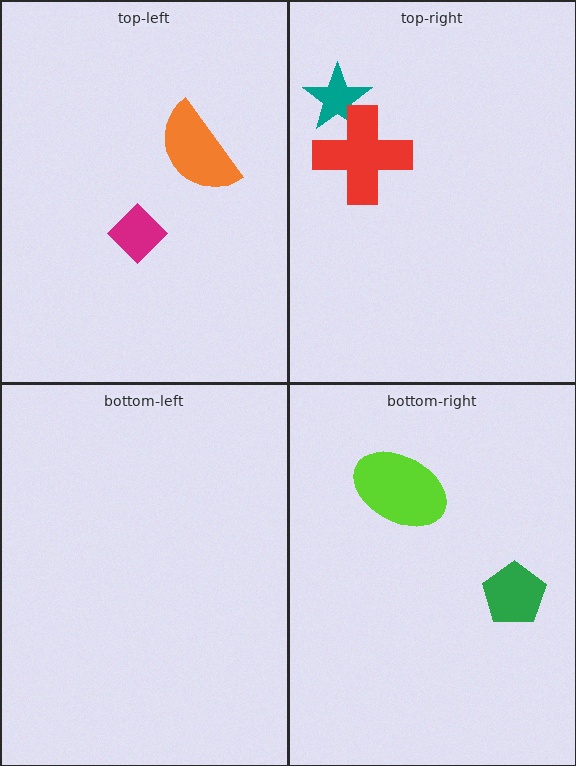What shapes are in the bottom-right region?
The lime ellipse, the green pentagon.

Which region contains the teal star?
The top-right region.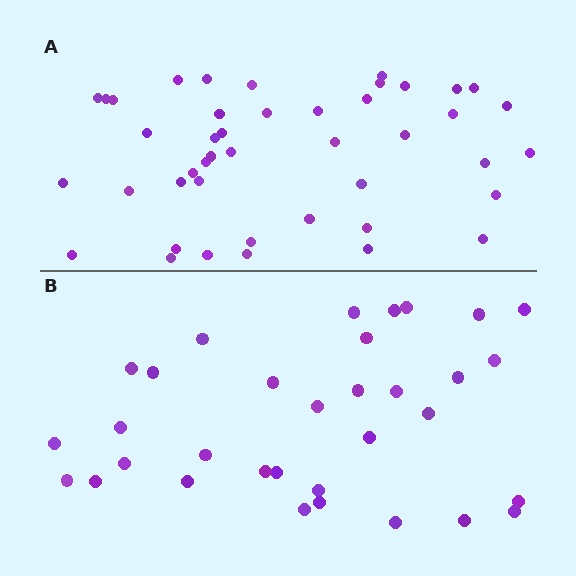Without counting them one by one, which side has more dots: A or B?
Region A (the top region) has more dots.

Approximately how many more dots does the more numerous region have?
Region A has roughly 12 or so more dots than region B.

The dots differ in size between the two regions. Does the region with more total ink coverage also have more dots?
No. Region B has more total ink coverage because its dots are larger, but region A actually contains more individual dots. Total area can be misleading — the number of items is what matters here.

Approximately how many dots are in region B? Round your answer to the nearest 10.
About 30 dots. (The exact count is 33, which rounds to 30.)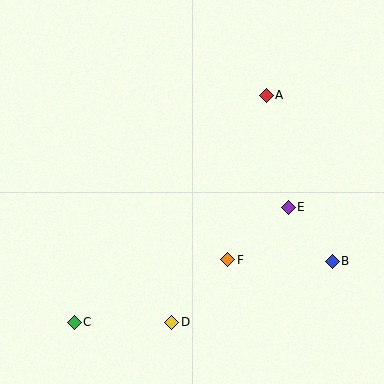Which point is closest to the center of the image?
Point F at (228, 260) is closest to the center.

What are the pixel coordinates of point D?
Point D is at (172, 322).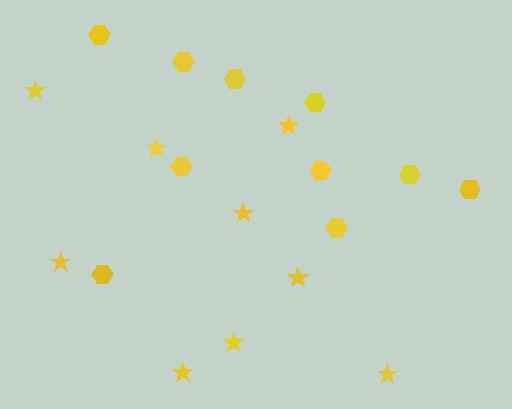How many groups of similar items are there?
There are 2 groups: one group of stars (9) and one group of hexagons (10).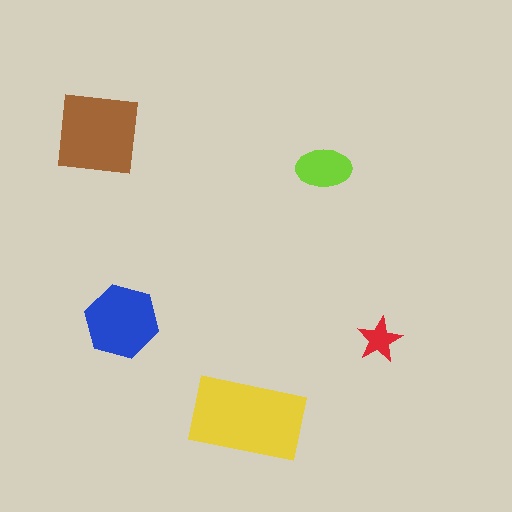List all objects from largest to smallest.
The yellow rectangle, the brown square, the blue hexagon, the lime ellipse, the red star.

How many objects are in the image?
There are 5 objects in the image.